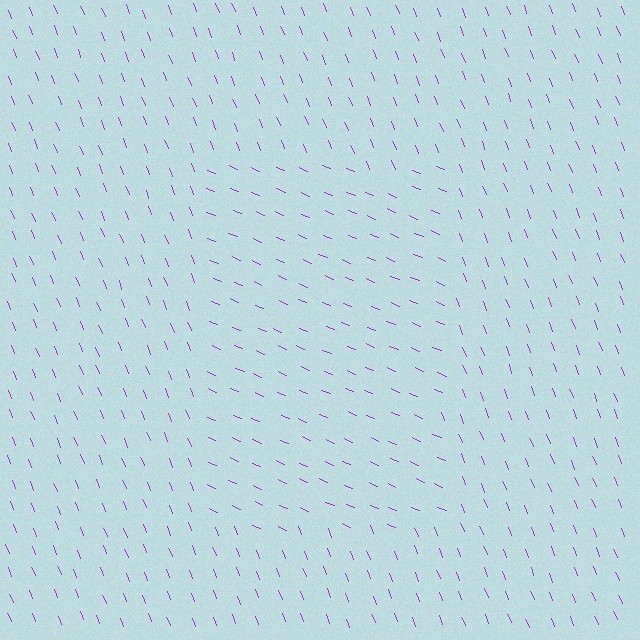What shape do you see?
I see a rectangle.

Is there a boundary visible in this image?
Yes, there is a texture boundary formed by a change in line orientation.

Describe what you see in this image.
The image is filled with small purple line segments. A rectangle region in the image has lines oriented differently from the surrounding lines, creating a visible texture boundary.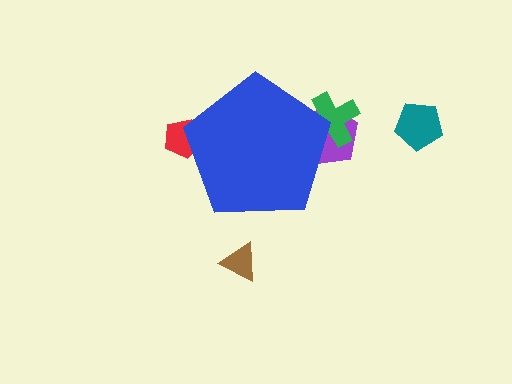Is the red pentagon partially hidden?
Yes, the red pentagon is partially hidden behind the blue pentagon.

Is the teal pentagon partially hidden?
No, the teal pentagon is fully visible.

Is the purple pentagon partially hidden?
Yes, the purple pentagon is partially hidden behind the blue pentagon.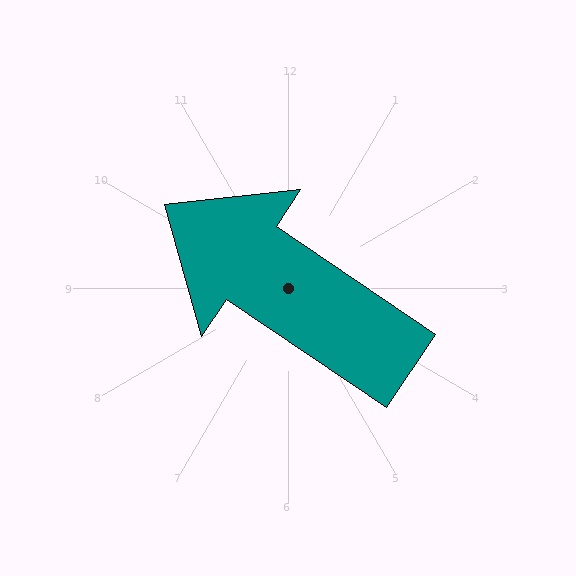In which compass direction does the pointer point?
Northwest.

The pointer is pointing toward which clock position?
Roughly 10 o'clock.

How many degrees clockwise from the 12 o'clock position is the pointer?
Approximately 304 degrees.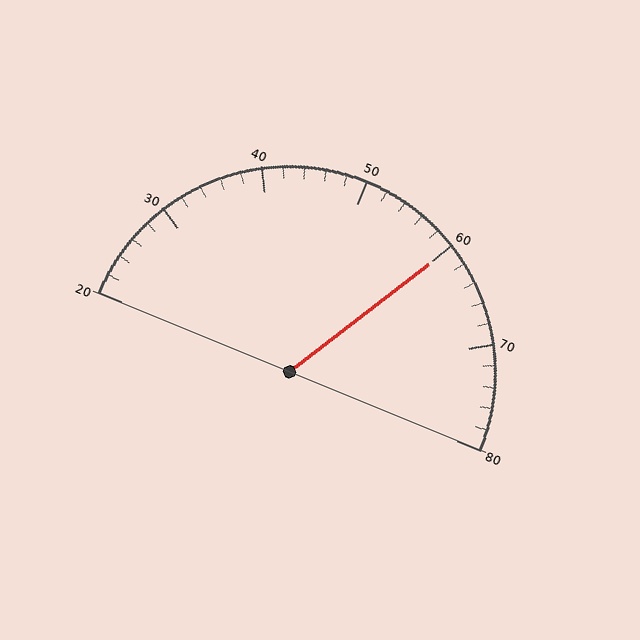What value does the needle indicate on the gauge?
The needle indicates approximately 60.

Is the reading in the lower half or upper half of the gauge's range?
The reading is in the upper half of the range (20 to 80).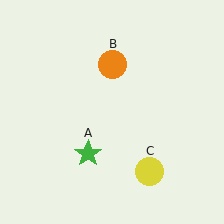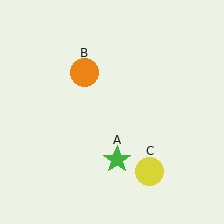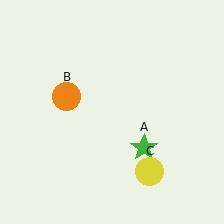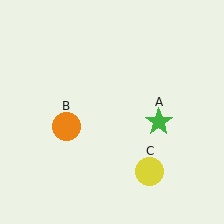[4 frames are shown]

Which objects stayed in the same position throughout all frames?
Yellow circle (object C) remained stationary.